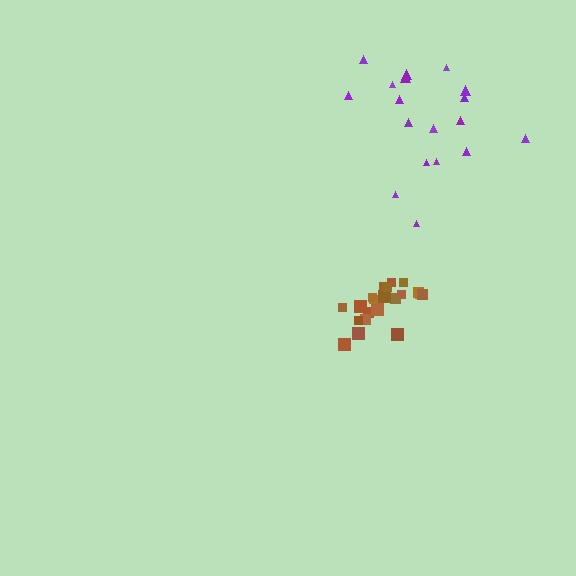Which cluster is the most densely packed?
Brown.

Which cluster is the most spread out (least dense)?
Purple.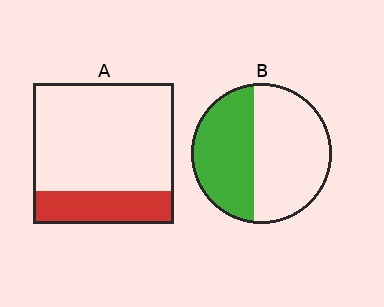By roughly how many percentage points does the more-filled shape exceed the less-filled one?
By roughly 20 percentage points (B over A).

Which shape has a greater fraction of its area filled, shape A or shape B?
Shape B.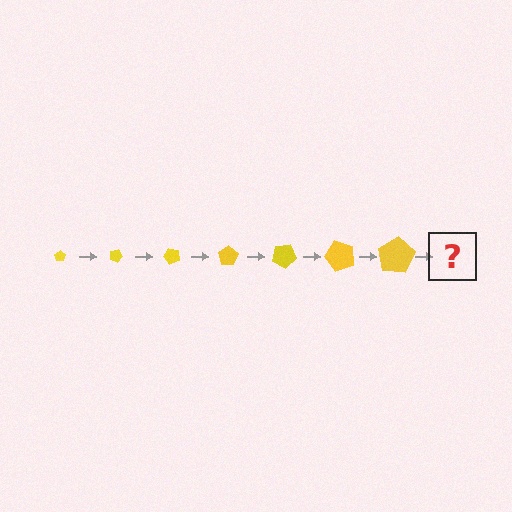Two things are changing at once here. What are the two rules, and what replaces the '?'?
The two rules are that the pentagon grows larger each step and it rotates 25 degrees each step. The '?' should be a pentagon, larger than the previous one and rotated 175 degrees from the start.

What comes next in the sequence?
The next element should be a pentagon, larger than the previous one and rotated 175 degrees from the start.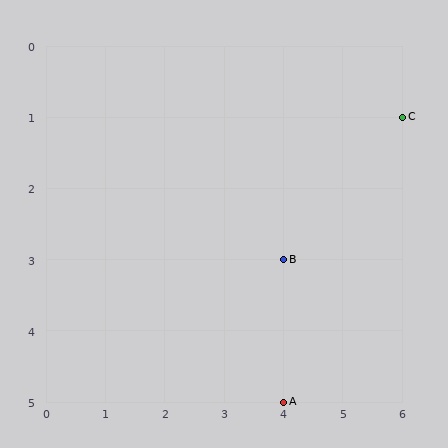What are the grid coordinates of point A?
Point A is at grid coordinates (4, 5).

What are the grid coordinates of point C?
Point C is at grid coordinates (6, 1).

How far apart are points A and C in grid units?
Points A and C are 2 columns and 4 rows apart (about 4.5 grid units diagonally).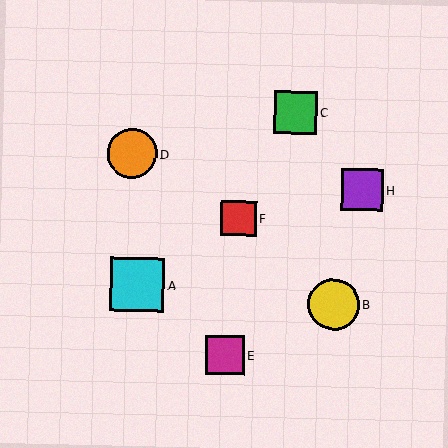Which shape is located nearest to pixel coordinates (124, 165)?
The orange circle (labeled D) at (132, 153) is nearest to that location.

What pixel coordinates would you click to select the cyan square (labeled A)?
Click at (137, 285) to select the cyan square A.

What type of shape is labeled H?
Shape H is a purple square.